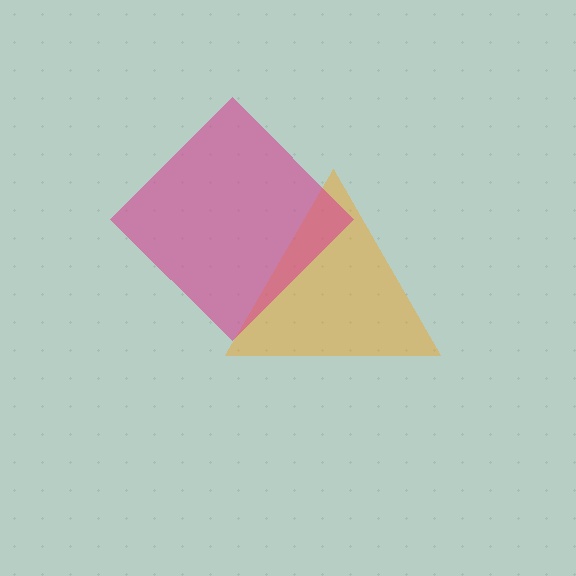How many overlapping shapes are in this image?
There are 2 overlapping shapes in the image.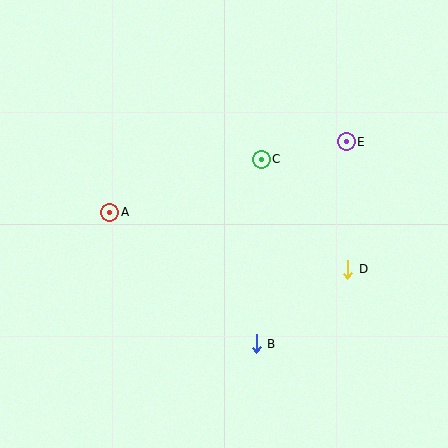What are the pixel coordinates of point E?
Point E is at (346, 142).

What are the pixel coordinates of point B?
Point B is at (256, 344).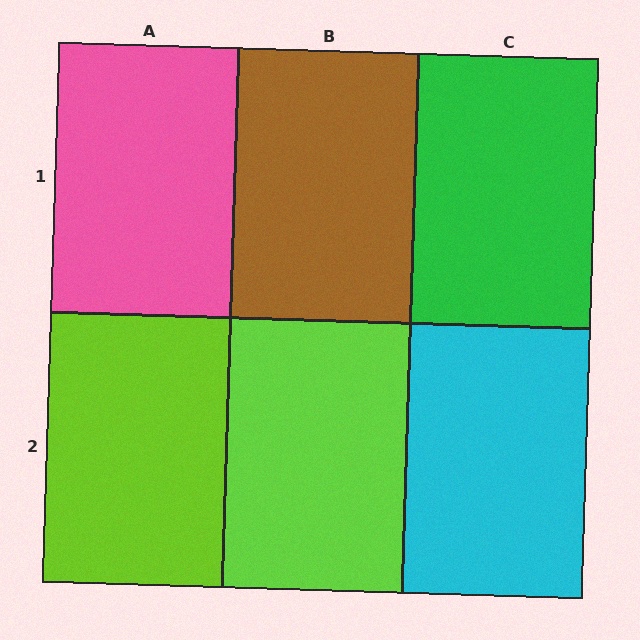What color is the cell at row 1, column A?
Pink.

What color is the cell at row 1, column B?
Brown.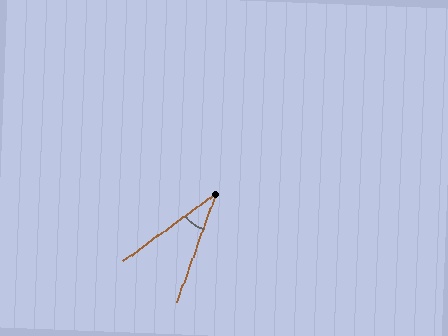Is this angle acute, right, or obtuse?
It is acute.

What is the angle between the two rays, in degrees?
Approximately 34 degrees.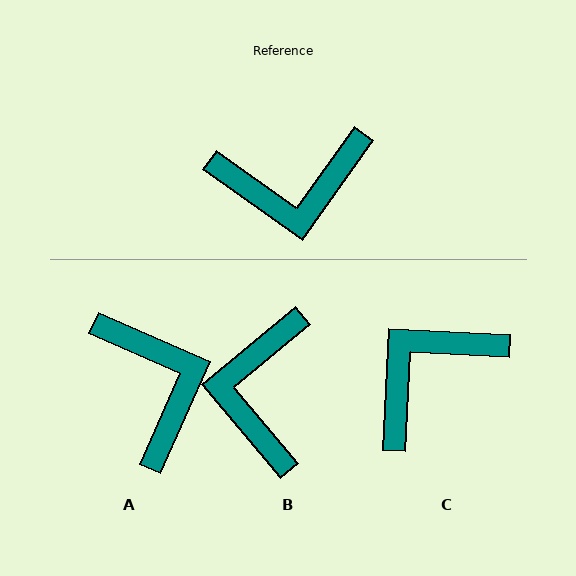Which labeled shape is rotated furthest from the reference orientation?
C, about 147 degrees away.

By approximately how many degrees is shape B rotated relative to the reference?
Approximately 105 degrees clockwise.